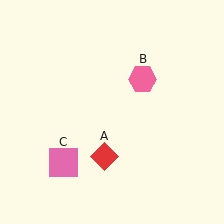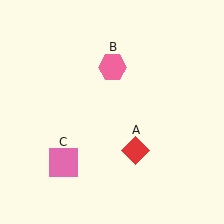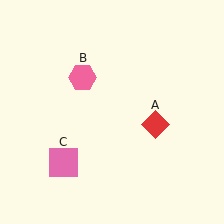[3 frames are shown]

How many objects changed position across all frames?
2 objects changed position: red diamond (object A), pink hexagon (object B).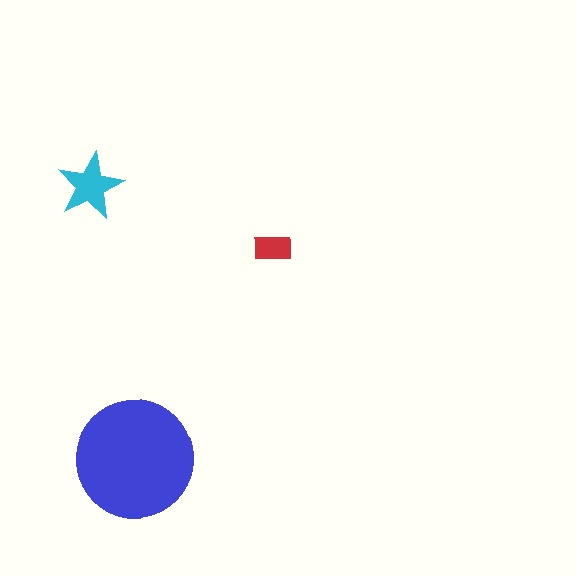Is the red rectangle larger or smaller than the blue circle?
Smaller.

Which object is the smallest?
The red rectangle.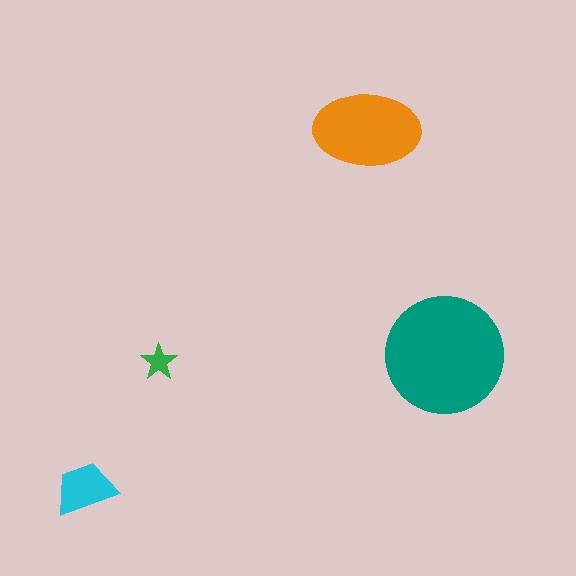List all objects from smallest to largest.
The green star, the cyan trapezoid, the orange ellipse, the teal circle.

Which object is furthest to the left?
The cyan trapezoid is leftmost.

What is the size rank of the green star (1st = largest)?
4th.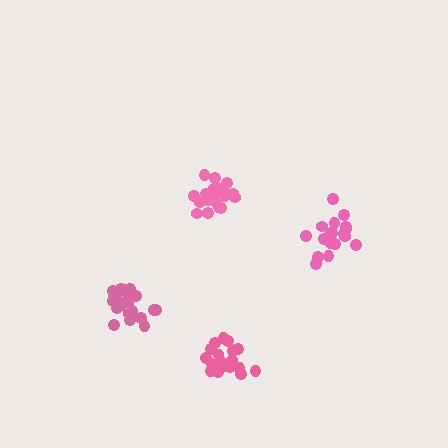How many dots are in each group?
Group 1: 21 dots, Group 2: 18 dots, Group 3: 18 dots, Group 4: 20 dots (77 total).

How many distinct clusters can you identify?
There are 4 distinct clusters.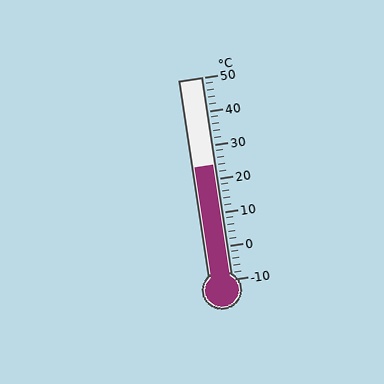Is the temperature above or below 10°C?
The temperature is above 10°C.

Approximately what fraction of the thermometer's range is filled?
The thermometer is filled to approximately 55% of its range.